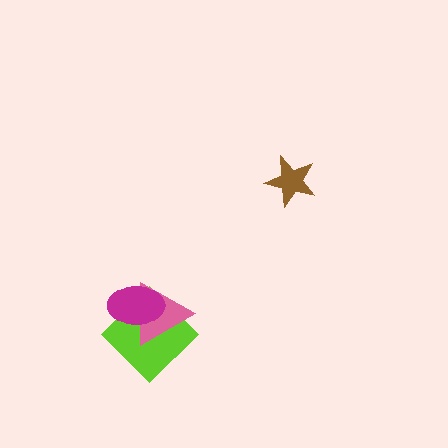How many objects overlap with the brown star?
0 objects overlap with the brown star.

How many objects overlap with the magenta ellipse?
2 objects overlap with the magenta ellipse.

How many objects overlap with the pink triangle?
2 objects overlap with the pink triangle.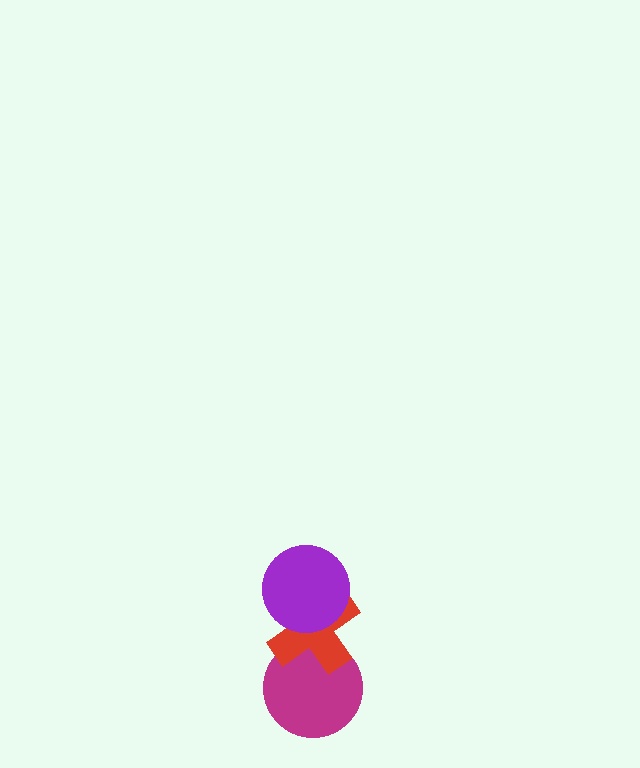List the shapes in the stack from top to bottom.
From top to bottom: the purple circle, the red cross, the magenta circle.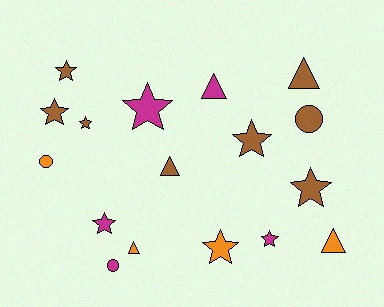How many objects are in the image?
There are 17 objects.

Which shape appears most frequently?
Star, with 9 objects.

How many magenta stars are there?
There are 3 magenta stars.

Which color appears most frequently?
Brown, with 8 objects.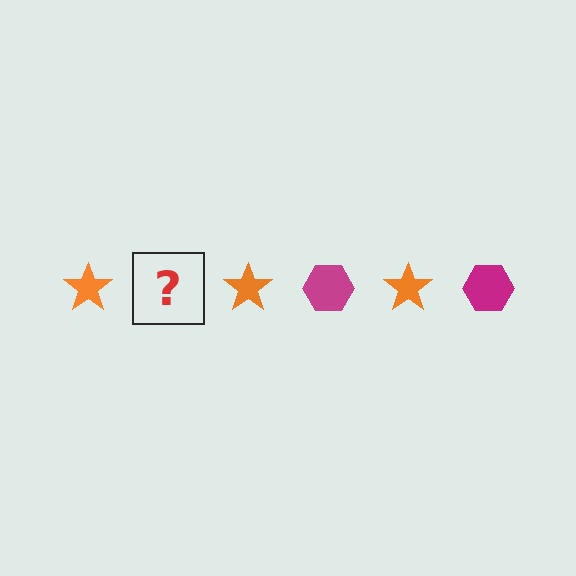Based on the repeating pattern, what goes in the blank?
The blank should be a magenta hexagon.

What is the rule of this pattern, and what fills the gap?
The rule is that the pattern alternates between orange star and magenta hexagon. The gap should be filled with a magenta hexagon.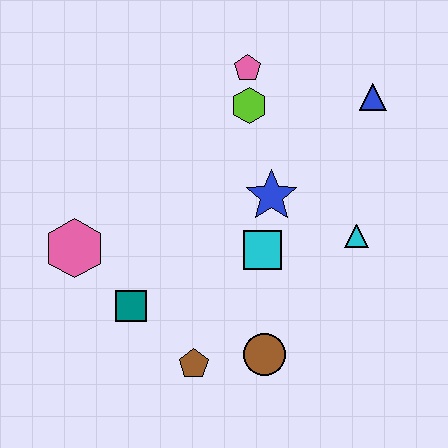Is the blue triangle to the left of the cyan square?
No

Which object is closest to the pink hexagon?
The teal square is closest to the pink hexagon.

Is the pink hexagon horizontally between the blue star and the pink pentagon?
No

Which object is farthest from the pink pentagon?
The brown pentagon is farthest from the pink pentagon.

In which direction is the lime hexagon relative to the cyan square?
The lime hexagon is above the cyan square.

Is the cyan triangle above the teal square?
Yes